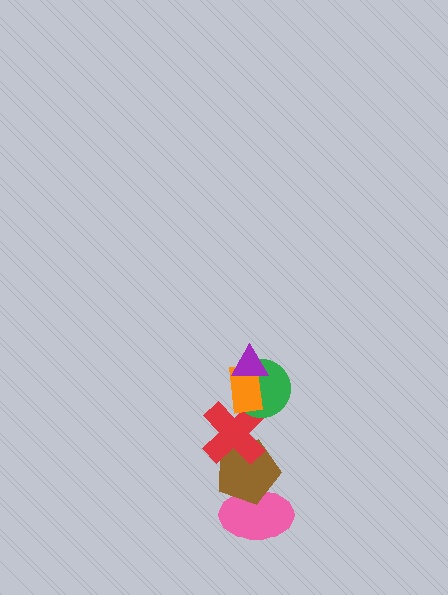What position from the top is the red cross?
The red cross is 4th from the top.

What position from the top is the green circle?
The green circle is 3rd from the top.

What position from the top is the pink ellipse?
The pink ellipse is 6th from the top.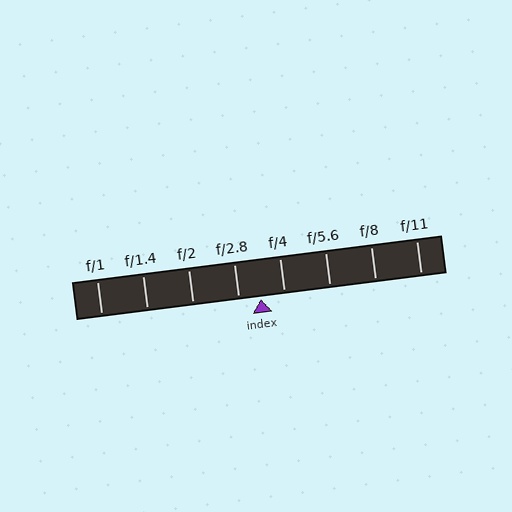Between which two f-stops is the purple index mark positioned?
The index mark is between f/2.8 and f/4.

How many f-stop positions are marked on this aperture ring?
There are 8 f-stop positions marked.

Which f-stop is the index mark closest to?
The index mark is closest to f/2.8.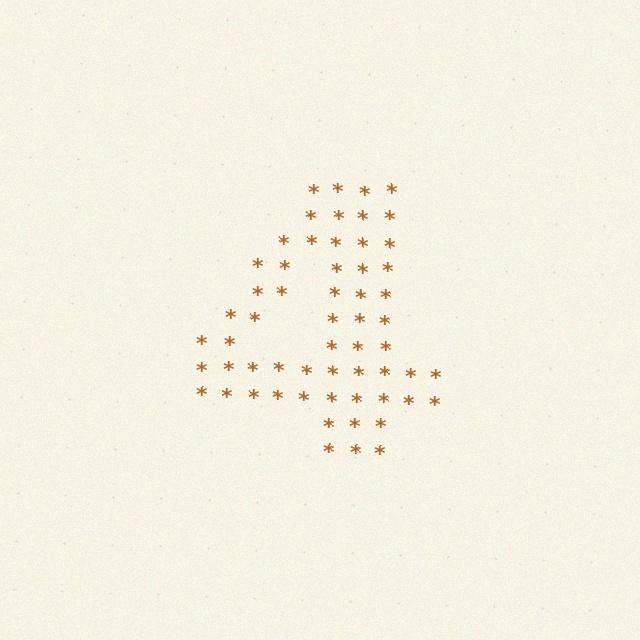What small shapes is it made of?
It is made of small asterisks.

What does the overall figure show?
The overall figure shows the digit 4.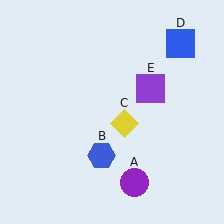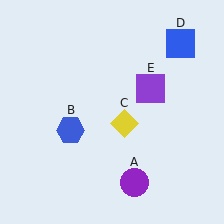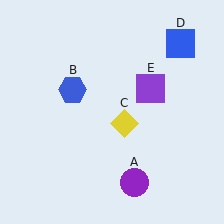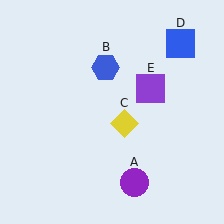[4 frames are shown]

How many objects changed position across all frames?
1 object changed position: blue hexagon (object B).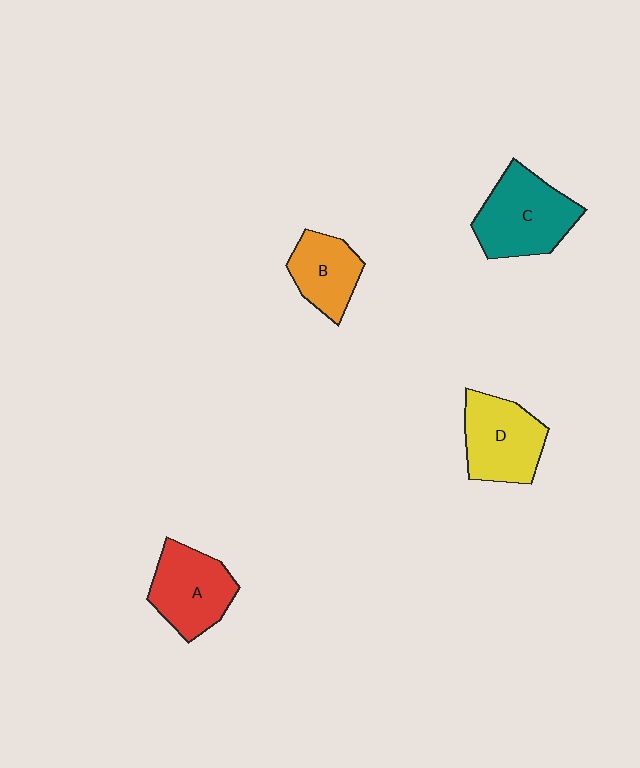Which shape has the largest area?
Shape C (teal).